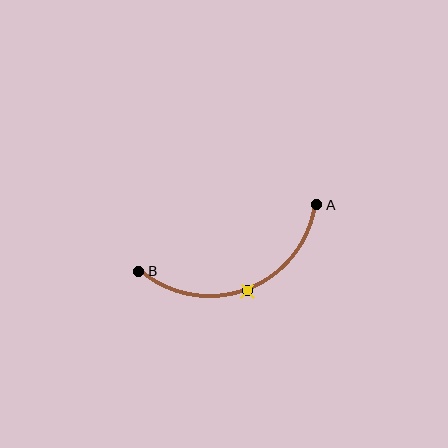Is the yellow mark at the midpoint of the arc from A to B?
Yes. The yellow mark lies on the arc at equal arc-length from both A and B — it is the arc midpoint.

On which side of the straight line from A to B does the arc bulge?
The arc bulges below the straight line connecting A and B.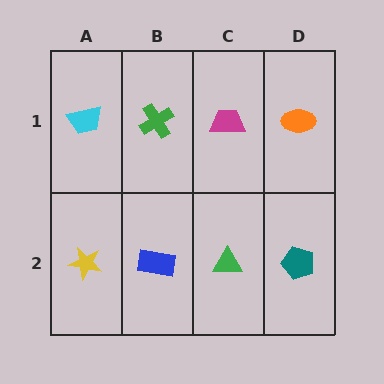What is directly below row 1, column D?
A teal pentagon.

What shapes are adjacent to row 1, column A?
A yellow star (row 2, column A), a green cross (row 1, column B).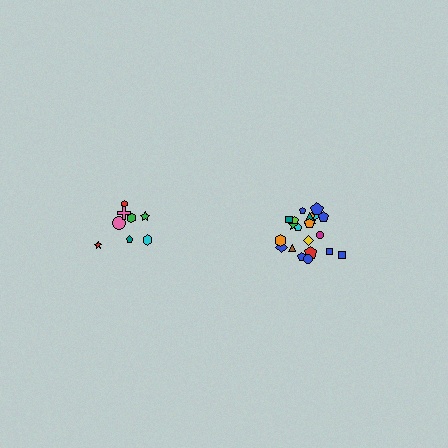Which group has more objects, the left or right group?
The right group.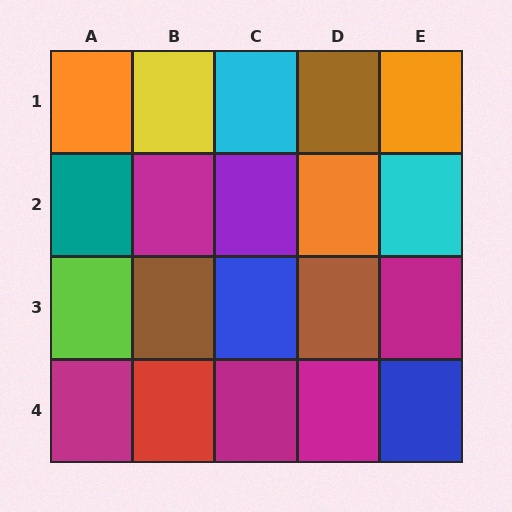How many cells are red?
1 cell is red.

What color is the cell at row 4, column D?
Magenta.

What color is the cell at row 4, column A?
Magenta.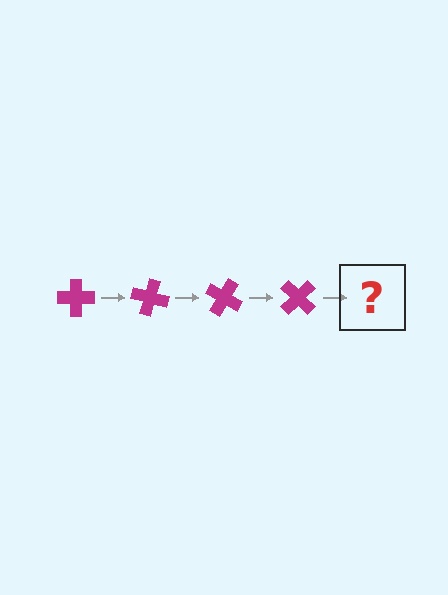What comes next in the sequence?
The next element should be a magenta cross rotated 60 degrees.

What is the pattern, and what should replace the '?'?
The pattern is that the cross rotates 15 degrees each step. The '?' should be a magenta cross rotated 60 degrees.